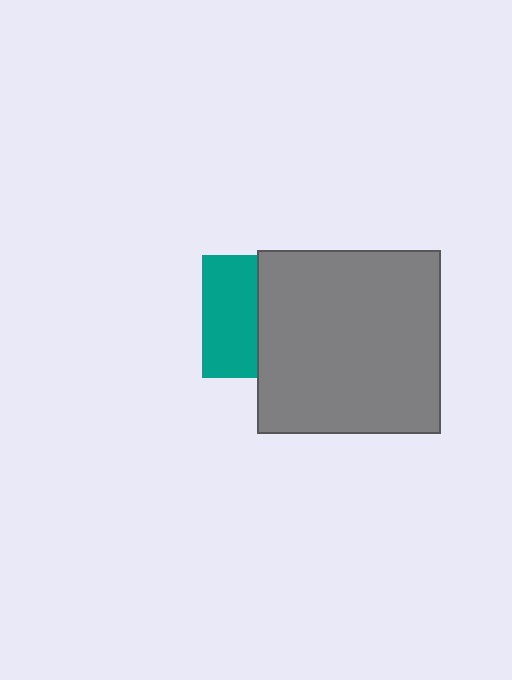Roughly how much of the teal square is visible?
About half of it is visible (roughly 45%).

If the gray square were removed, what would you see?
You would see the complete teal square.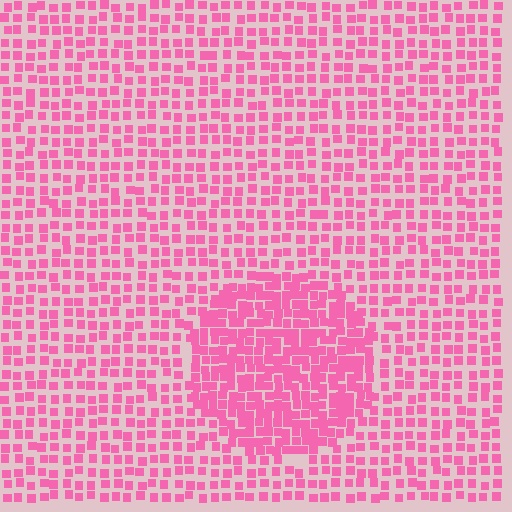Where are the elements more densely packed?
The elements are more densely packed inside the circle boundary.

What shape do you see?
I see a circle.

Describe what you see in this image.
The image contains small pink elements arranged at two different densities. A circle-shaped region is visible where the elements are more densely packed than the surrounding area.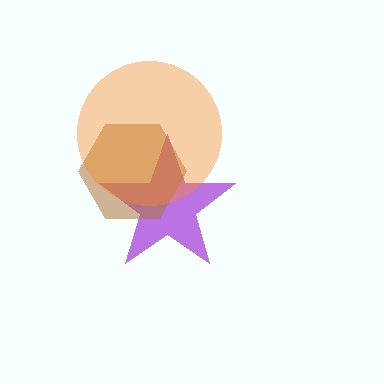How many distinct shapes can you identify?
There are 3 distinct shapes: a purple star, a brown hexagon, an orange circle.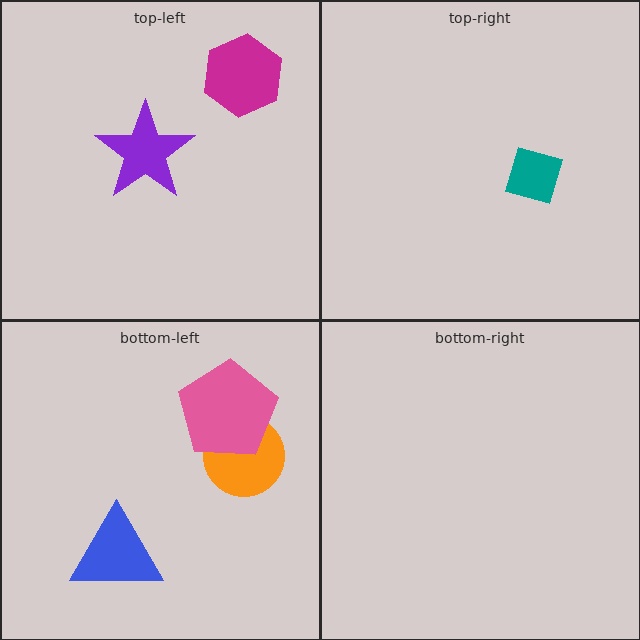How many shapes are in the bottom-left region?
3.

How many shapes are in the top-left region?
2.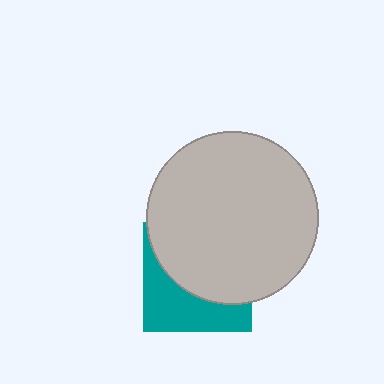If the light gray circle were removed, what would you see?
You would see the complete teal square.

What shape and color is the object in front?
The object in front is a light gray circle.